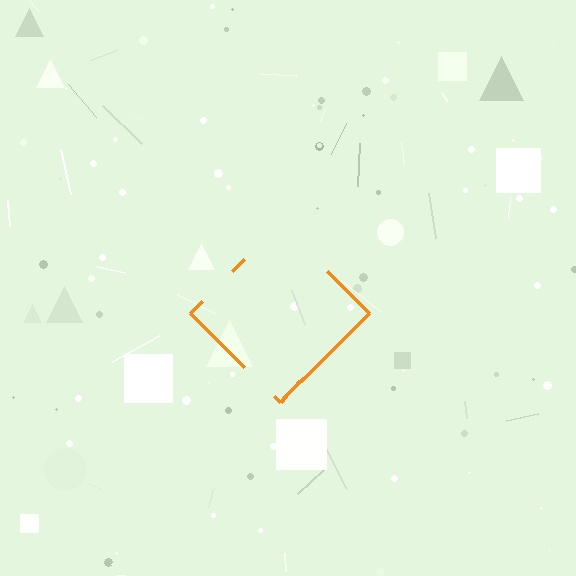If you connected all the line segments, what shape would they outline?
They would outline a diamond.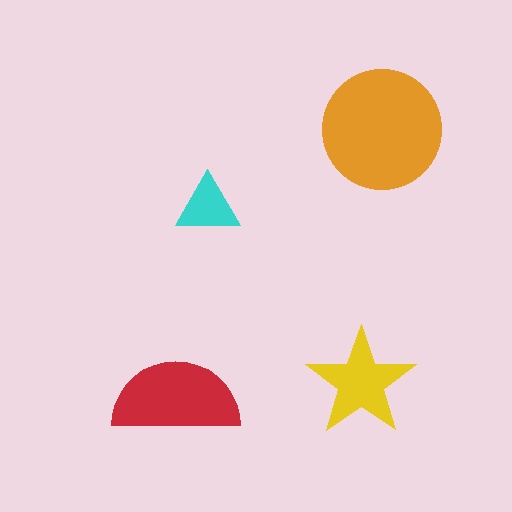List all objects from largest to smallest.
The orange circle, the red semicircle, the yellow star, the cyan triangle.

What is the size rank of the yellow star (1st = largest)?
3rd.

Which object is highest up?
The orange circle is topmost.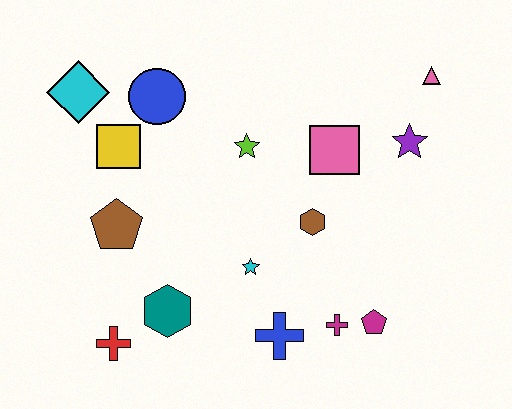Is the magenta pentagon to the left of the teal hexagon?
No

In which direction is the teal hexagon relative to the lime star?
The teal hexagon is below the lime star.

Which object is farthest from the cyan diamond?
The magenta pentagon is farthest from the cyan diamond.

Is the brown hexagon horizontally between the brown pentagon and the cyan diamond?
No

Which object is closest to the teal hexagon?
The red cross is closest to the teal hexagon.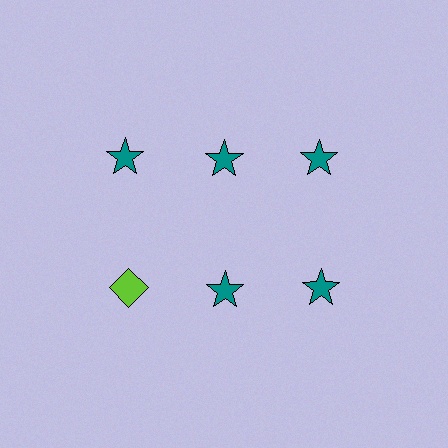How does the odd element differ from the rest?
It differs in both color (lime instead of teal) and shape (diamond instead of star).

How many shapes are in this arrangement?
There are 6 shapes arranged in a grid pattern.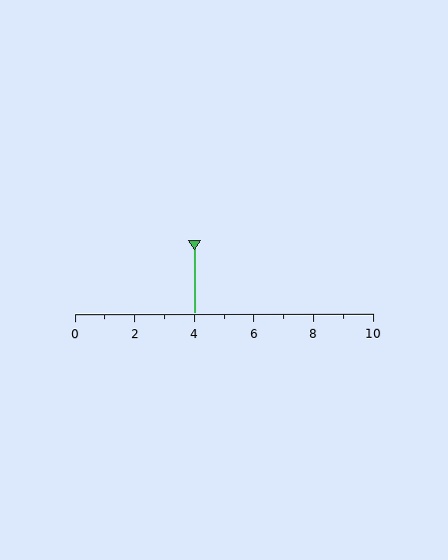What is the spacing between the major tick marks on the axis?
The major ticks are spaced 2 apart.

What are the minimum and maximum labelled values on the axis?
The axis runs from 0 to 10.